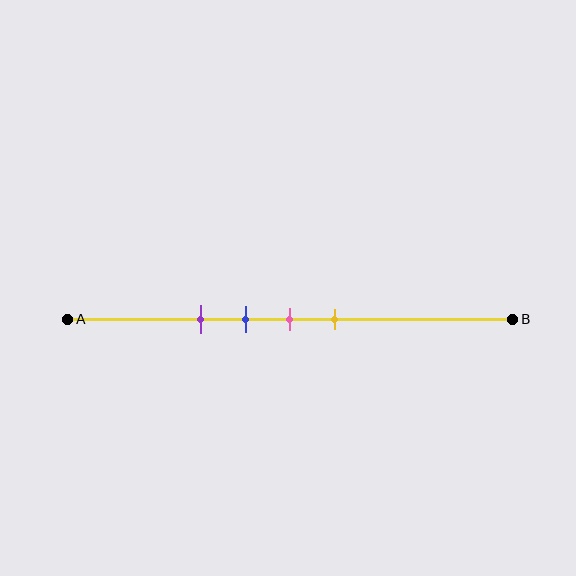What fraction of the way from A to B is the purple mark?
The purple mark is approximately 30% (0.3) of the way from A to B.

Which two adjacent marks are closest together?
The blue and pink marks are the closest adjacent pair.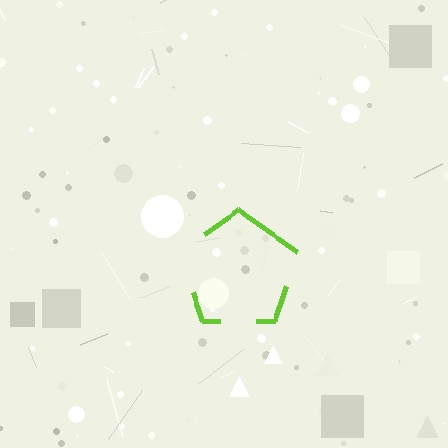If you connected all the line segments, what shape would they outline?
They would outline a pentagon.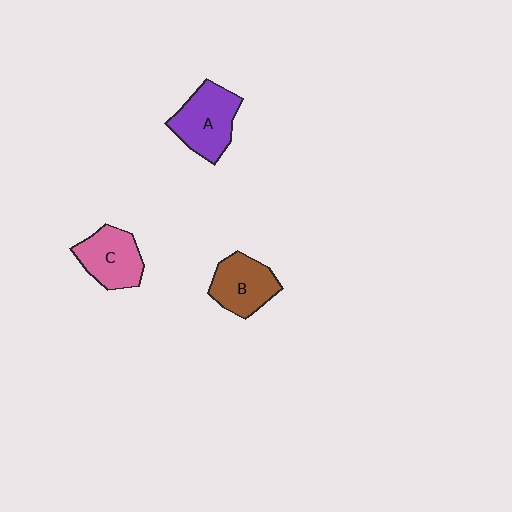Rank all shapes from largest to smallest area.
From largest to smallest: A (purple), C (pink), B (brown).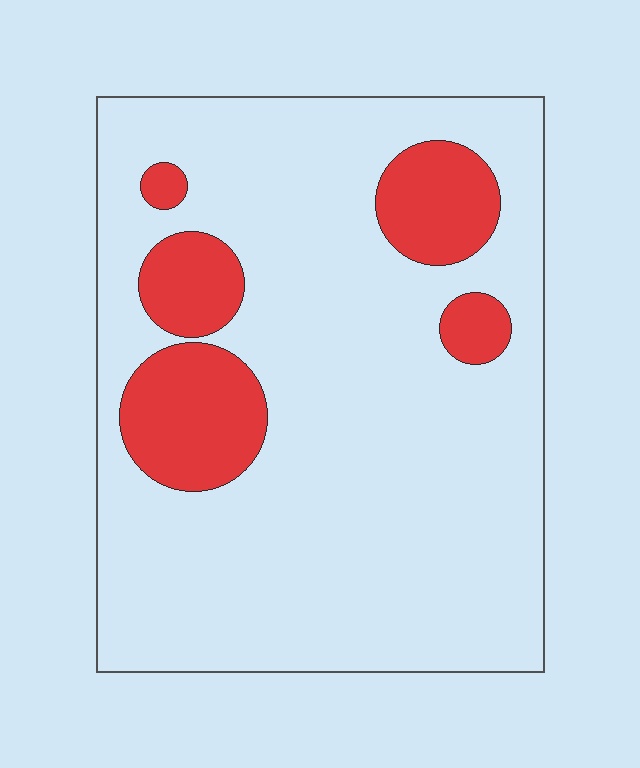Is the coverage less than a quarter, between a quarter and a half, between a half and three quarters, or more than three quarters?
Less than a quarter.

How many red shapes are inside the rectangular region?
5.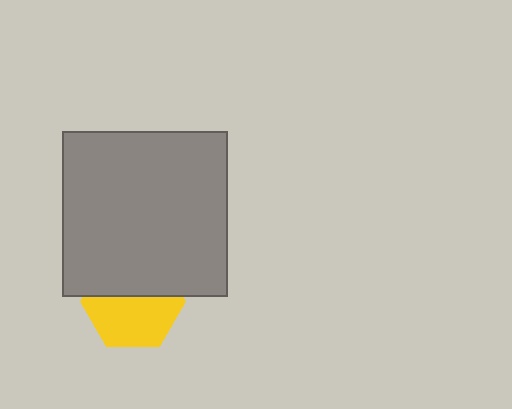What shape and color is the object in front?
The object in front is a gray square.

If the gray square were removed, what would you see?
You would see the complete yellow hexagon.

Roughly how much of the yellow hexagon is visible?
About half of it is visible (roughly 55%).